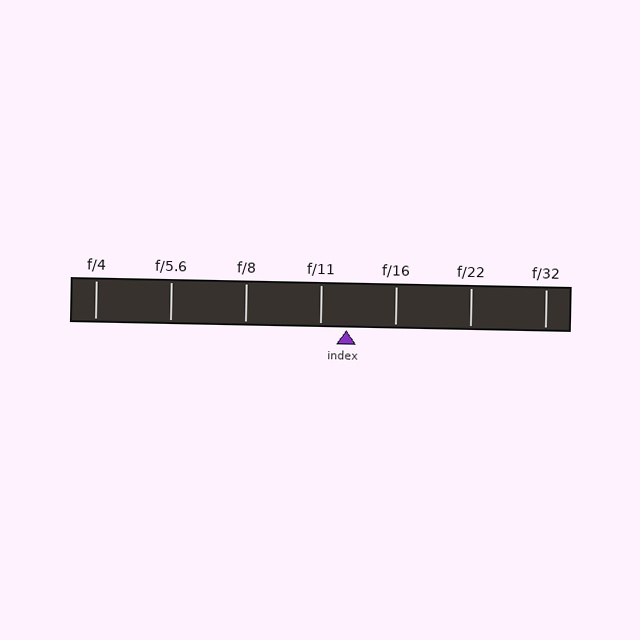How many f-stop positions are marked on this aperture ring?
There are 7 f-stop positions marked.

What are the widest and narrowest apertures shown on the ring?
The widest aperture shown is f/4 and the narrowest is f/32.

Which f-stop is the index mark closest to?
The index mark is closest to f/11.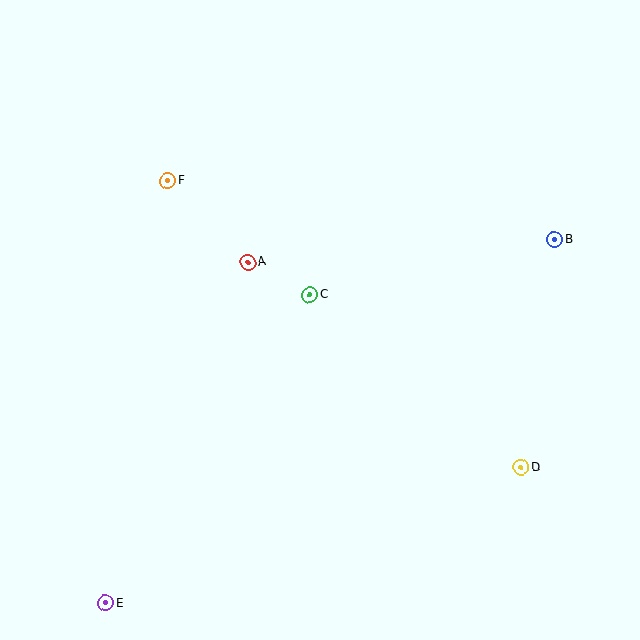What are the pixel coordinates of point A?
Point A is at (248, 263).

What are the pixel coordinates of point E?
Point E is at (105, 603).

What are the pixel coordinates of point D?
Point D is at (521, 467).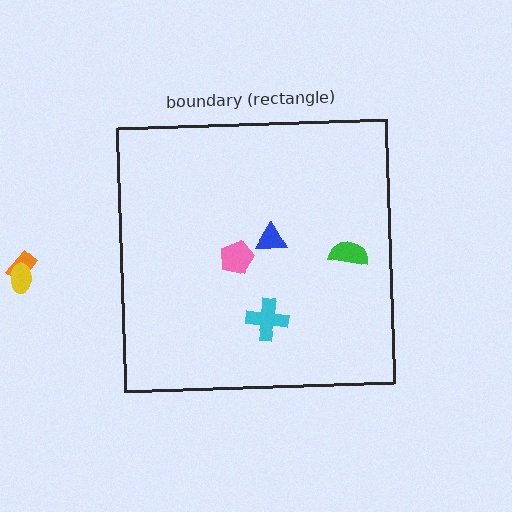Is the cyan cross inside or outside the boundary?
Inside.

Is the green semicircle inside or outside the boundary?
Inside.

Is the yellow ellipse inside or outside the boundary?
Outside.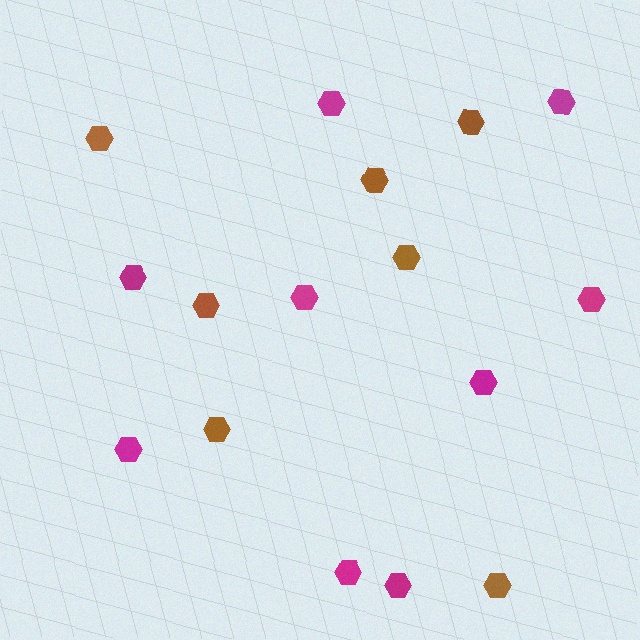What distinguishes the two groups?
There are 2 groups: one group of brown hexagons (7) and one group of magenta hexagons (9).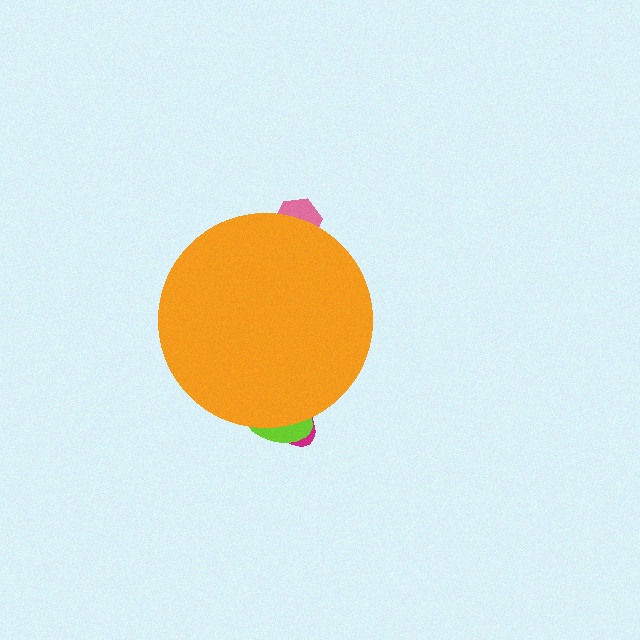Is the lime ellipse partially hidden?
Yes, the lime ellipse is partially hidden behind the orange circle.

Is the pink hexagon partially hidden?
Yes, the pink hexagon is partially hidden behind the orange circle.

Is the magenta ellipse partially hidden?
Yes, the magenta ellipse is partially hidden behind the orange circle.